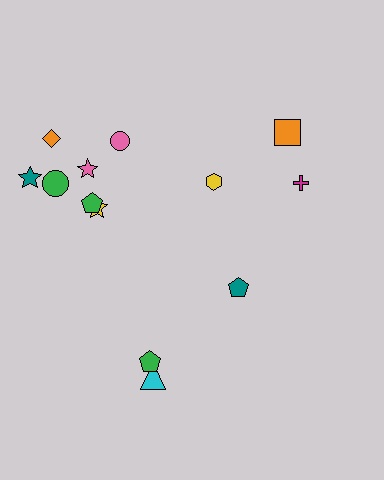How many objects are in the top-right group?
There are 3 objects.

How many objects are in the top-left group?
There are 7 objects.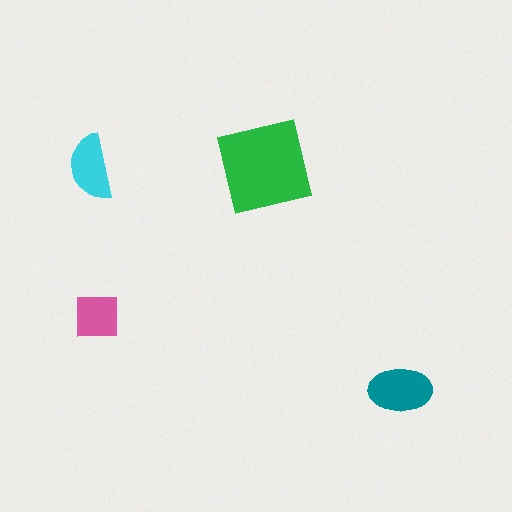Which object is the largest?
The green square.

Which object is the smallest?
The pink square.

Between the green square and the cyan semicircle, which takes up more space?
The green square.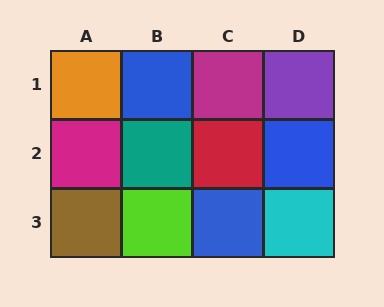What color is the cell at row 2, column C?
Red.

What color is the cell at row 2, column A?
Magenta.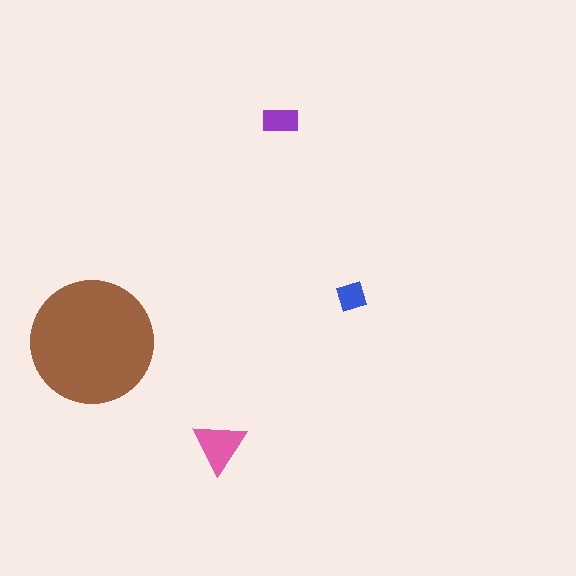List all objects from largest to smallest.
The brown circle, the pink triangle, the purple rectangle, the blue diamond.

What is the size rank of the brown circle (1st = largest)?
1st.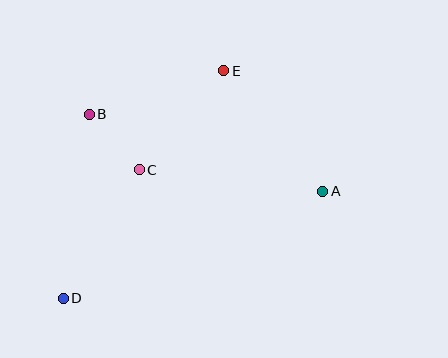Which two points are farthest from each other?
Points A and D are farthest from each other.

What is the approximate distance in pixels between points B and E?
The distance between B and E is approximately 141 pixels.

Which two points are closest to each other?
Points B and C are closest to each other.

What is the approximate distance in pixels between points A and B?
The distance between A and B is approximately 246 pixels.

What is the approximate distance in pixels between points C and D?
The distance between C and D is approximately 149 pixels.